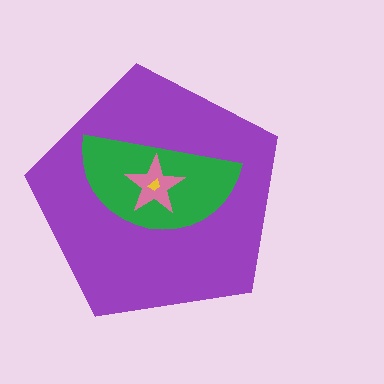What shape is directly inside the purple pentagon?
The green semicircle.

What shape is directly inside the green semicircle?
The pink star.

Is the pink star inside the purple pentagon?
Yes.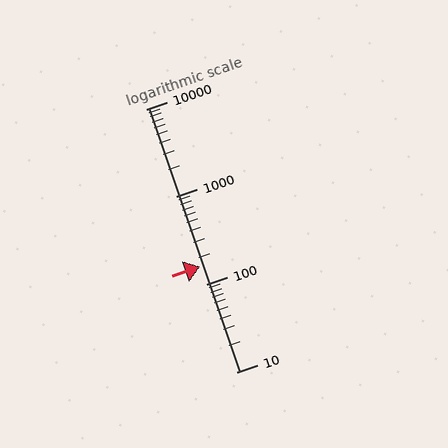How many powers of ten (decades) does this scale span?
The scale spans 3 decades, from 10 to 10000.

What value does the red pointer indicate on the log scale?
The pointer indicates approximately 160.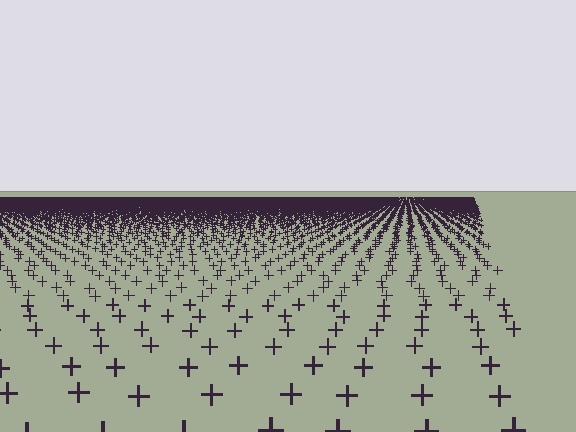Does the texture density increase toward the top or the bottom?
Density increases toward the top.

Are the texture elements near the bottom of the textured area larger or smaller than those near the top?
Larger. Near the bottom, elements are closer to the viewer and appear at a bigger on-screen size.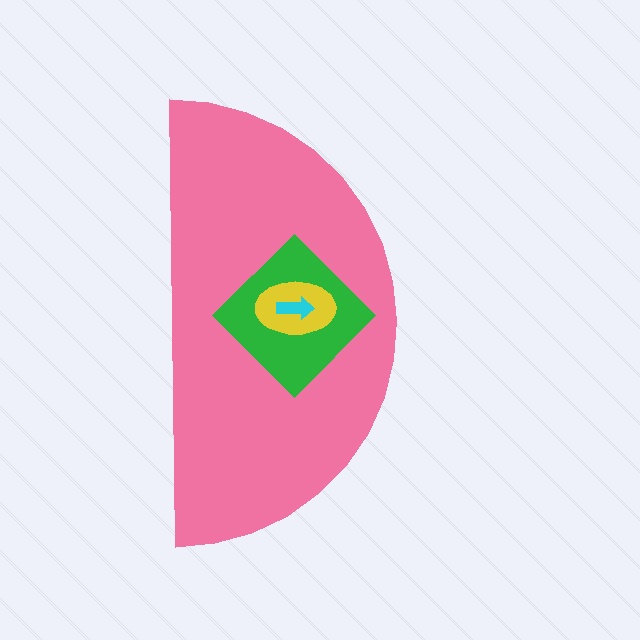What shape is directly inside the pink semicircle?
The green diamond.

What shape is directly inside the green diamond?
The yellow ellipse.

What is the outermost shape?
The pink semicircle.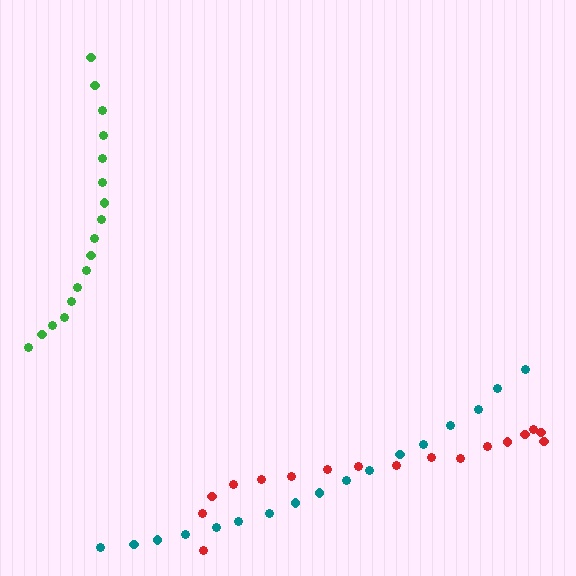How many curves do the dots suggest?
There are 3 distinct paths.